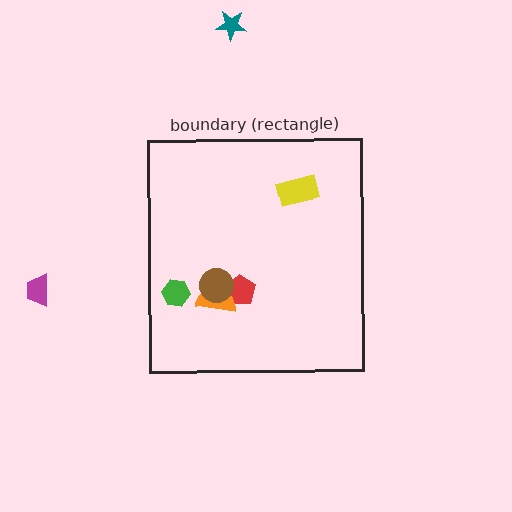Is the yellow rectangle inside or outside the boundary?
Inside.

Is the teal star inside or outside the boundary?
Outside.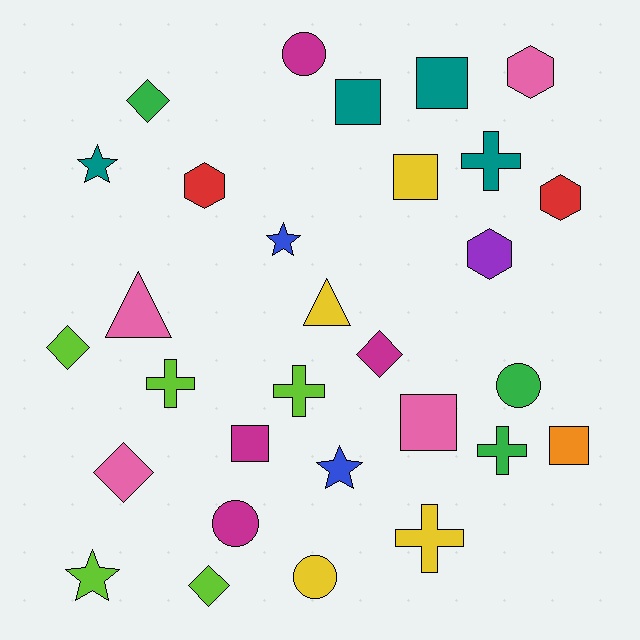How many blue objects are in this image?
There are 2 blue objects.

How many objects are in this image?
There are 30 objects.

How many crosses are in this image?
There are 5 crosses.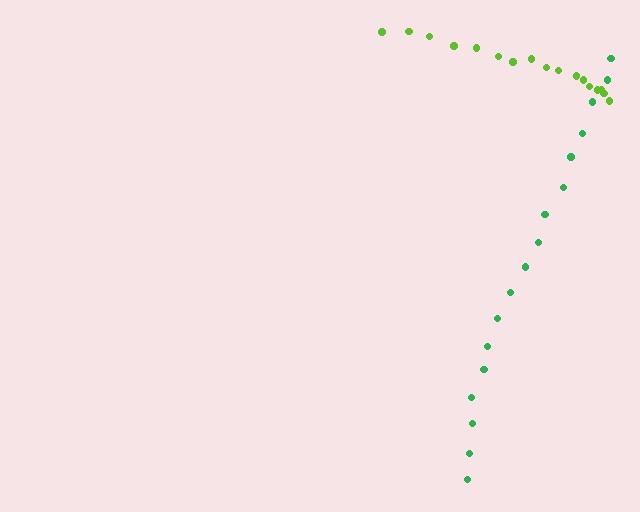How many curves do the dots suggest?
There are 2 distinct paths.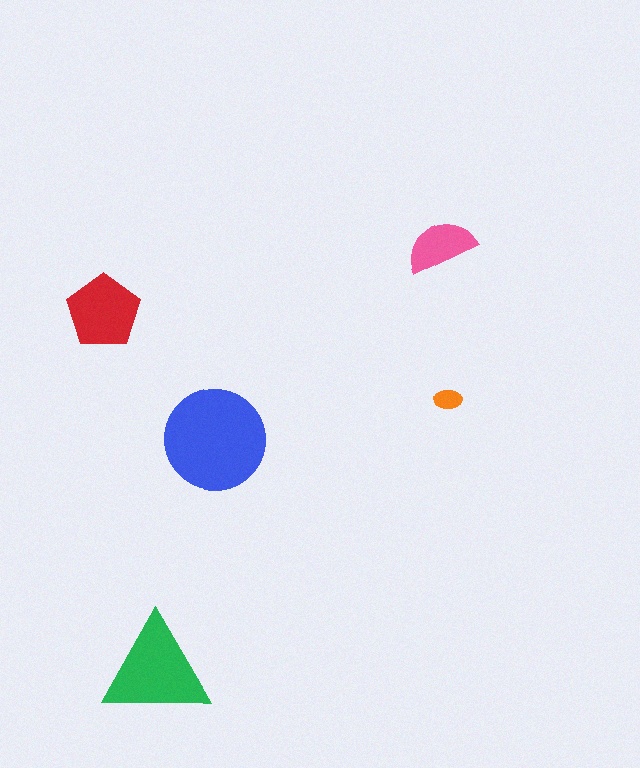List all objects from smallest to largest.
The orange ellipse, the pink semicircle, the red pentagon, the green triangle, the blue circle.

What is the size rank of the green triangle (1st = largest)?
2nd.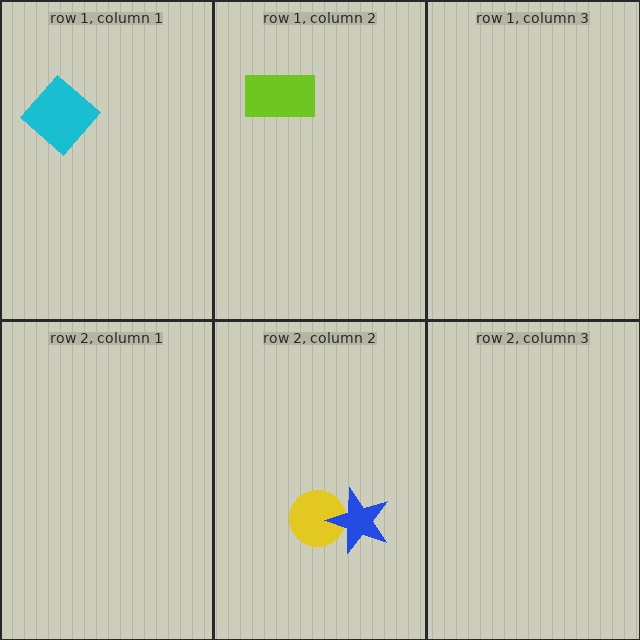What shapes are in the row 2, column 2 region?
The yellow circle, the blue star.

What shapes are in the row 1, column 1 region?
The cyan diamond.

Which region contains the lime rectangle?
The row 1, column 2 region.